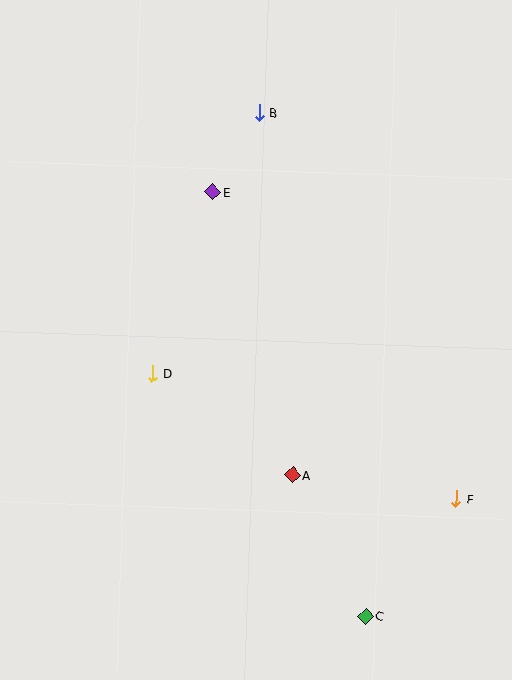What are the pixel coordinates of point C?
Point C is at (366, 616).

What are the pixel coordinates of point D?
Point D is at (153, 374).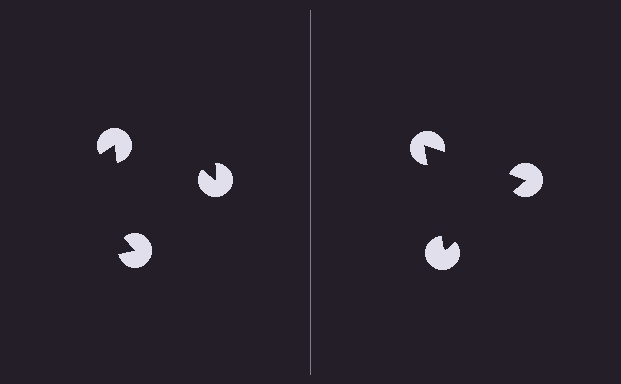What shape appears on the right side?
An illusory triangle.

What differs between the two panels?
The pac-man discs are positioned identically on both sides; only the wedge orientations differ. On the right they align to a triangle; on the left they are misaligned.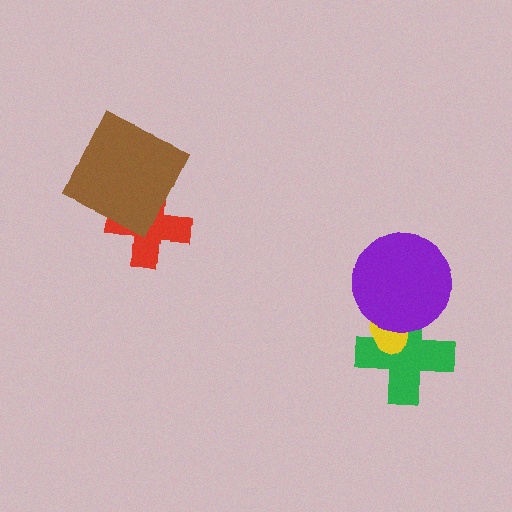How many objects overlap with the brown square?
1 object overlaps with the brown square.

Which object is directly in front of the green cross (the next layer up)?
The yellow ellipse is directly in front of the green cross.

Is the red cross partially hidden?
Yes, it is partially covered by another shape.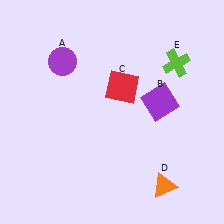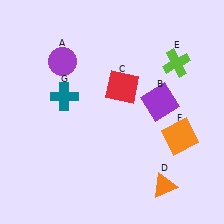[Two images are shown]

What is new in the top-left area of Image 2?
A teal cross (G) was added in the top-left area of Image 2.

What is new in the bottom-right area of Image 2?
An orange square (F) was added in the bottom-right area of Image 2.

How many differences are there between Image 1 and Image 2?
There are 2 differences between the two images.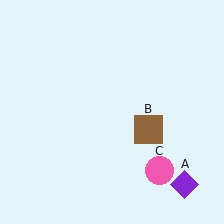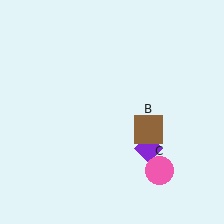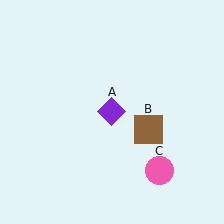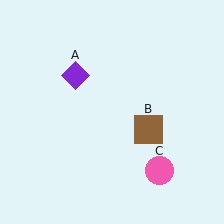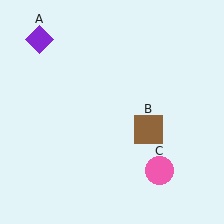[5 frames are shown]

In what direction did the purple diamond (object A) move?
The purple diamond (object A) moved up and to the left.